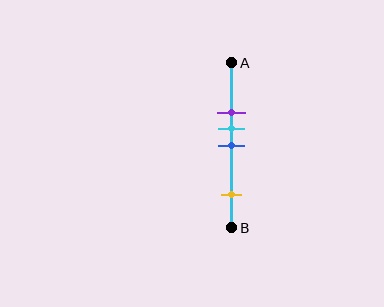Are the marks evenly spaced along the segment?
No, the marks are not evenly spaced.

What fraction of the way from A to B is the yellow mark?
The yellow mark is approximately 80% (0.8) of the way from A to B.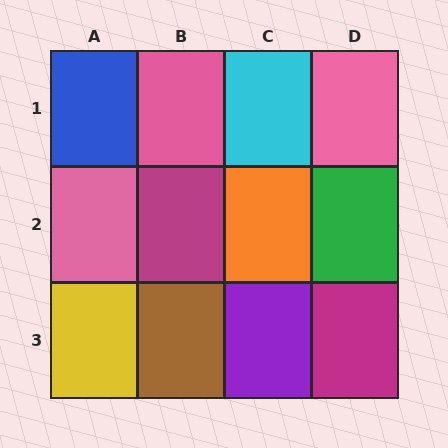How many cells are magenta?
2 cells are magenta.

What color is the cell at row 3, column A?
Yellow.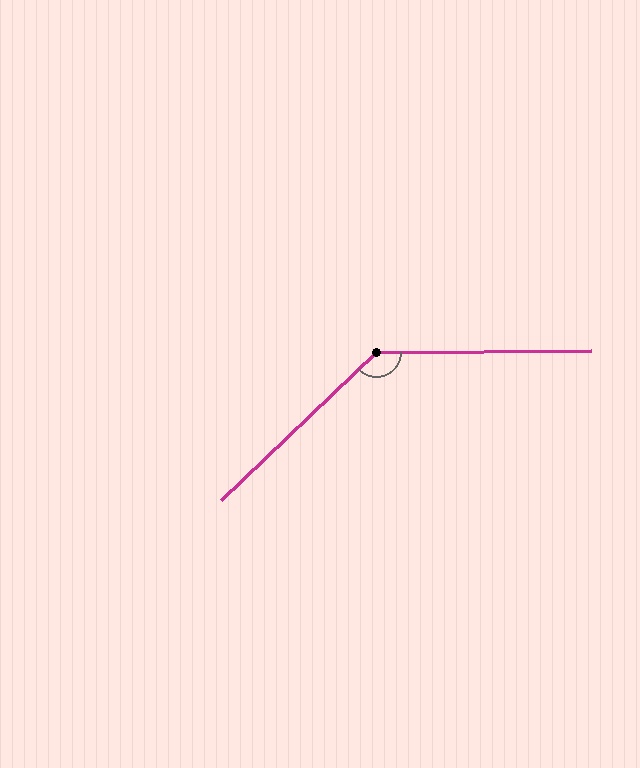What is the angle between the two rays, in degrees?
Approximately 137 degrees.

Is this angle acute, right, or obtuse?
It is obtuse.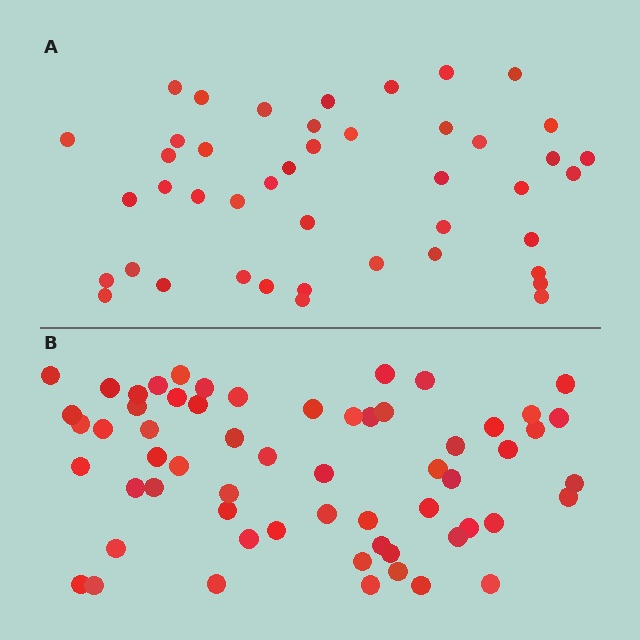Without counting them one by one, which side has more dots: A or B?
Region B (the bottom region) has more dots.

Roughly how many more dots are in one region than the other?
Region B has approximately 15 more dots than region A.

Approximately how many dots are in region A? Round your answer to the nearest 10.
About 40 dots. (The exact count is 44, which rounds to 40.)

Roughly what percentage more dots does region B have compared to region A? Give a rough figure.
About 35% more.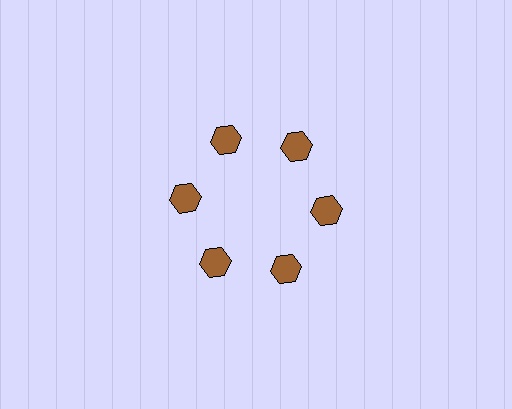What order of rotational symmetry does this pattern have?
This pattern has 6-fold rotational symmetry.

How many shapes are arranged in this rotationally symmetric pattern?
There are 6 shapes, arranged in 6 groups of 1.